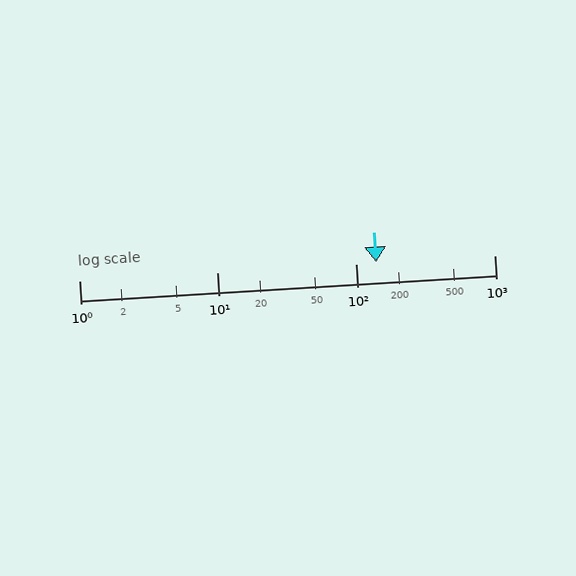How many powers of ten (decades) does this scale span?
The scale spans 3 decades, from 1 to 1000.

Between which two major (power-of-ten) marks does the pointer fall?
The pointer is between 100 and 1000.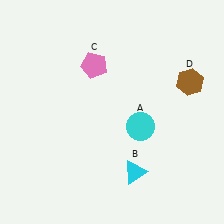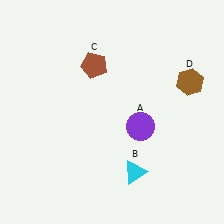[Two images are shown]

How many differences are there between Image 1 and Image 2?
There are 2 differences between the two images.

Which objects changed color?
A changed from cyan to purple. C changed from pink to brown.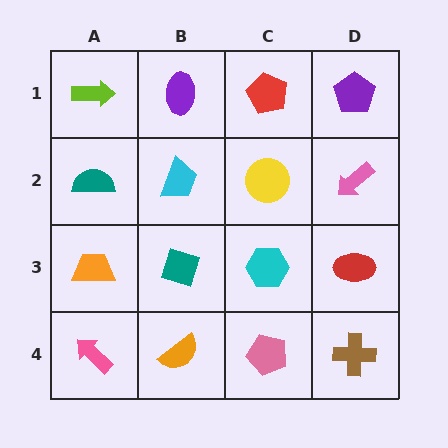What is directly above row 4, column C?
A cyan hexagon.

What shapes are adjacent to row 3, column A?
A teal semicircle (row 2, column A), a pink arrow (row 4, column A), a teal diamond (row 3, column B).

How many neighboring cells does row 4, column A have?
2.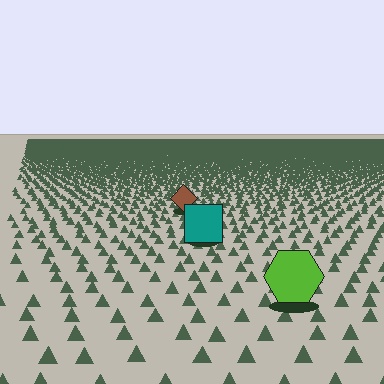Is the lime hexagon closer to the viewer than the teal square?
Yes. The lime hexagon is closer — you can tell from the texture gradient: the ground texture is coarser near it.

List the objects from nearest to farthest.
From nearest to farthest: the lime hexagon, the teal square, the brown diamond.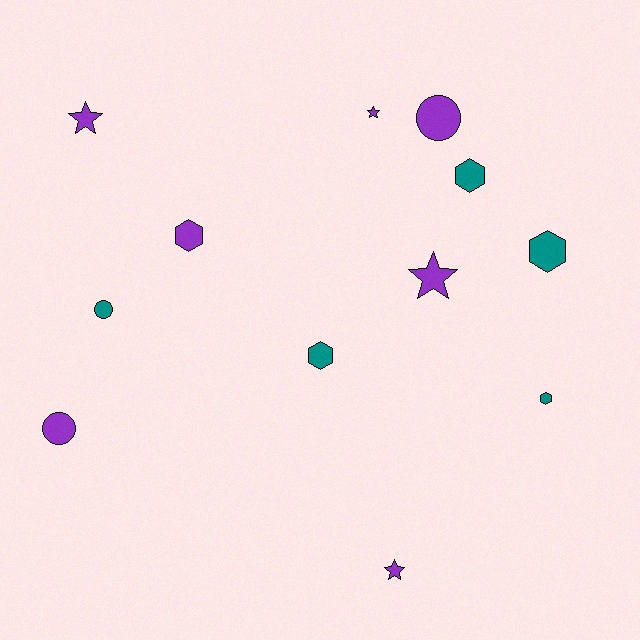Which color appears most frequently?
Purple, with 7 objects.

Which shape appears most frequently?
Hexagon, with 5 objects.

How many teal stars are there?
There are no teal stars.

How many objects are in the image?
There are 12 objects.